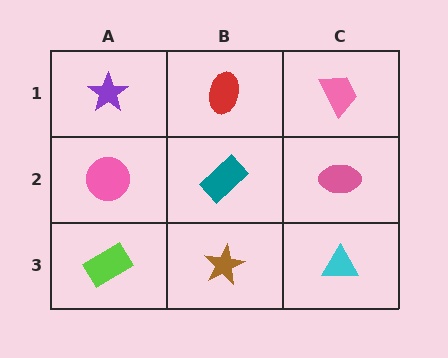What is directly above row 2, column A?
A purple star.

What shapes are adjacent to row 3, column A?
A pink circle (row 2, column A), a brown star (row 3, column B).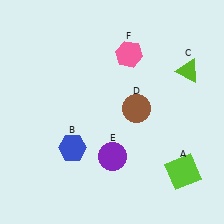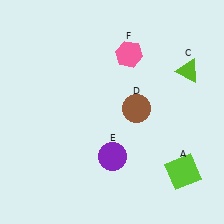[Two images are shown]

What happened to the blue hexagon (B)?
The blue hexagon (B) was removed in Image 2. It was in the bottom-left area of Image 1.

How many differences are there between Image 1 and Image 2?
There is 1 difference between the two images.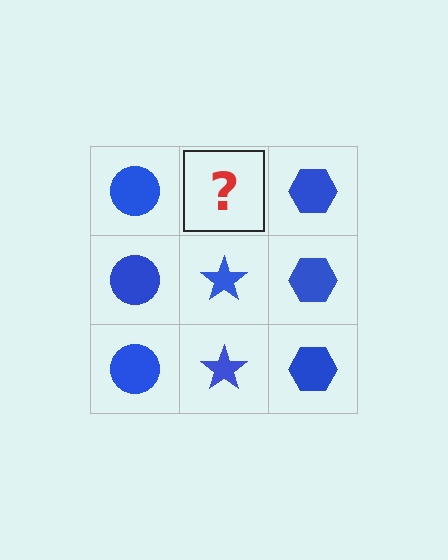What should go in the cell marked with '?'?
The missing cell should contain a blue star.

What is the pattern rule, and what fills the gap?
The rule is that each column has a consistent shape. The gap should be filled with a blue star.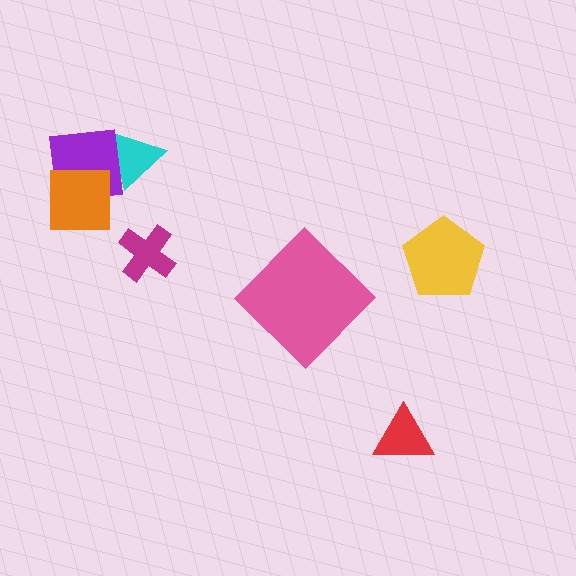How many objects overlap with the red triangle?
0 objects overlap with the red triangle.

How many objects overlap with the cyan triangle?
1 object overlaps with the cyan triangle.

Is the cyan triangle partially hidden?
Yes, it is partially covered by another shape.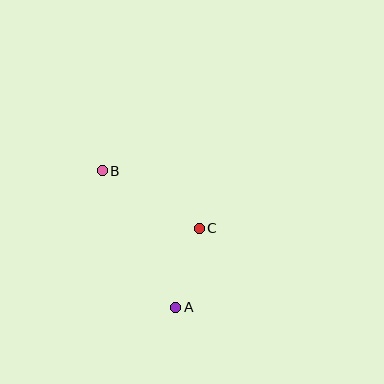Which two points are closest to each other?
Points A and C are closest to each other.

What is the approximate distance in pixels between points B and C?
The distance between B and C is approximately 113 pixels.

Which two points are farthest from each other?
Points A and B are farthest from each other.